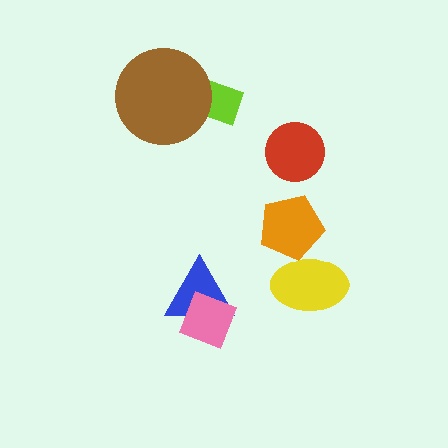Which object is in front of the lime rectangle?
The brown circle is in front of the lime rectangle.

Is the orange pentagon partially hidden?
Yes, it is partially covered by another shape.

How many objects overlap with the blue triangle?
1 object overlaps with the blue triangle.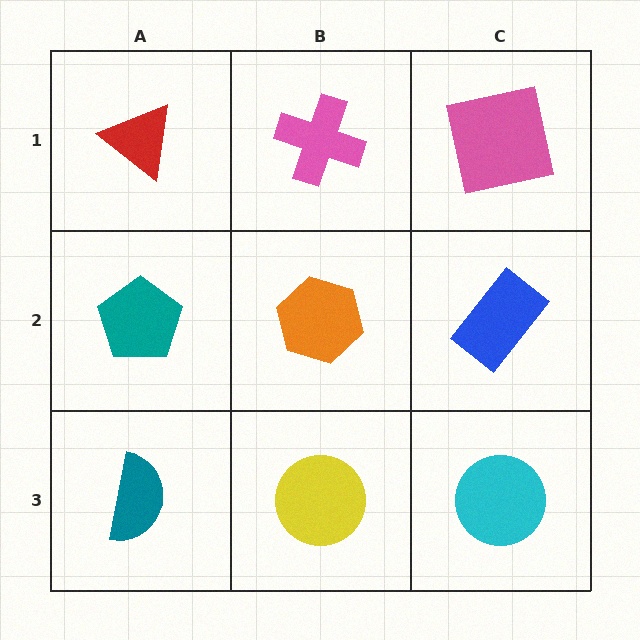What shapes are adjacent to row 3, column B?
An orange hexagon (row 2, column B), a teal semicircle (row 3, column A), a cyan circle (row 3, column C).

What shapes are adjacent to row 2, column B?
A pink cross (row 1, column B), a yellow circle (row 3, column B), a teal pentagon (row 2, column A), a blue rectangle (row 2, column C).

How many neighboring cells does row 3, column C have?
2.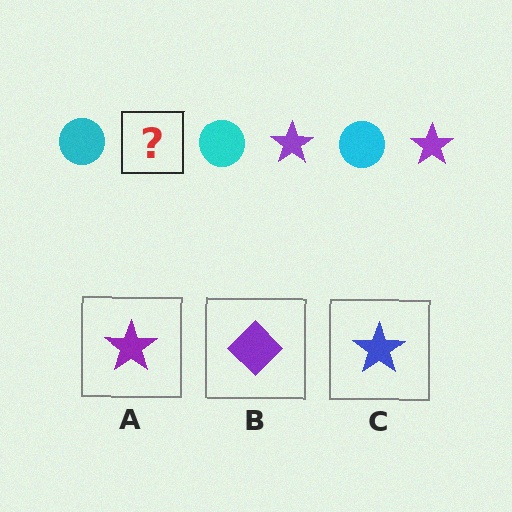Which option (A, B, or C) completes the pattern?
A.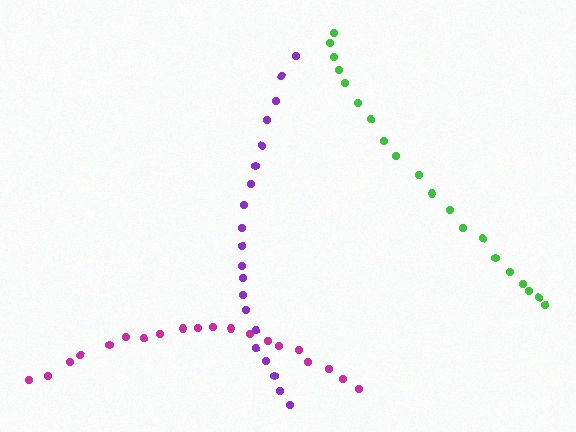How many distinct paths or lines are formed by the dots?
There are 3 distinct paths.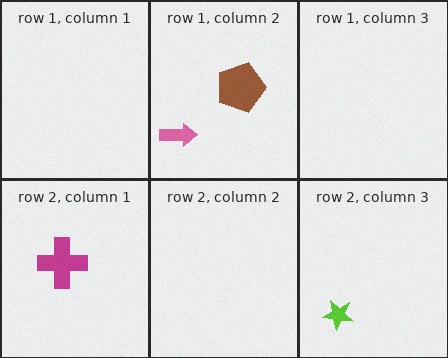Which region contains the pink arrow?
The row 1, column 2 region.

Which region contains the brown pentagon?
The row 1, column 2 region.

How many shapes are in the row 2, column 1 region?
1.